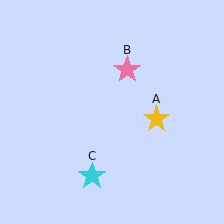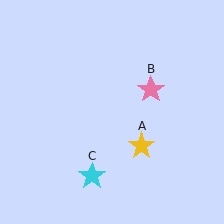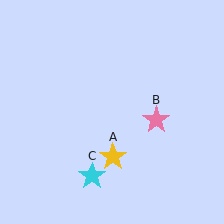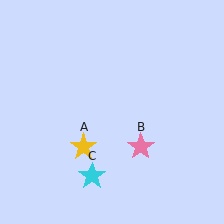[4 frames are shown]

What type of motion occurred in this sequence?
The yellow star (object A), pink star (object B) rotated clockwise around the center of the scene.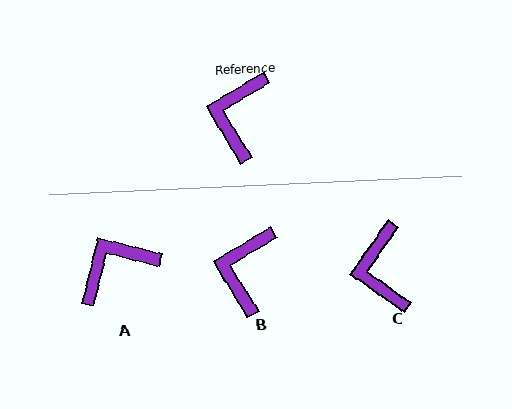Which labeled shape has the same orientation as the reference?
B.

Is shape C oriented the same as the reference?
No, it is off by about 23 degrees.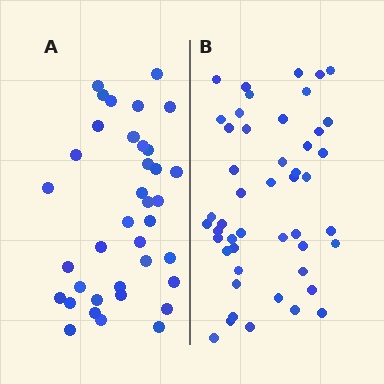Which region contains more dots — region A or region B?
Region B (the right region) has more dots.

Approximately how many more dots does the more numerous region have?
Region B has roughly 12 or so more dots than region A.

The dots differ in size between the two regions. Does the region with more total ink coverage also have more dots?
No. Region A has more total ink coverage because its dots are larger, but region B actually contains more individual dots. Total area can be misleading — the number of items is what matters here.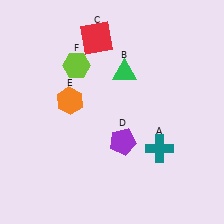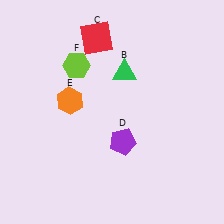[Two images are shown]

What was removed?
The teal cross (A) was removed in Image 2.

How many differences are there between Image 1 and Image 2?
There is 1 difference between the two images.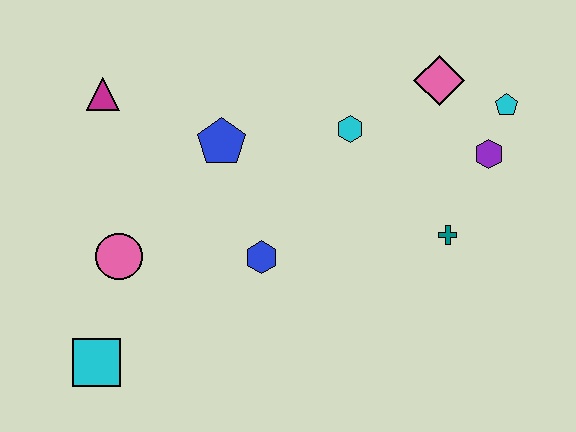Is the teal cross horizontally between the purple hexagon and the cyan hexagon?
Yes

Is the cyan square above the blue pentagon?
No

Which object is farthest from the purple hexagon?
The cyan square is farthest from the purple hexagon.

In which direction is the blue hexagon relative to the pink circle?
The blue hexagon is to the right of the pink circle.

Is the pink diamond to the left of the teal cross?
Yes